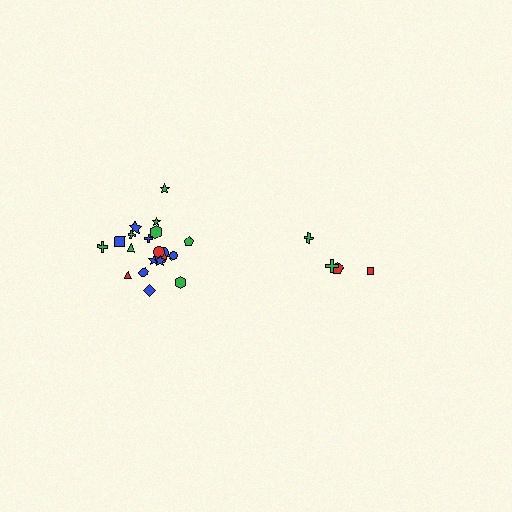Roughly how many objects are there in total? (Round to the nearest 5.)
Roughly 25 objects in total.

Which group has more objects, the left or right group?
The left group.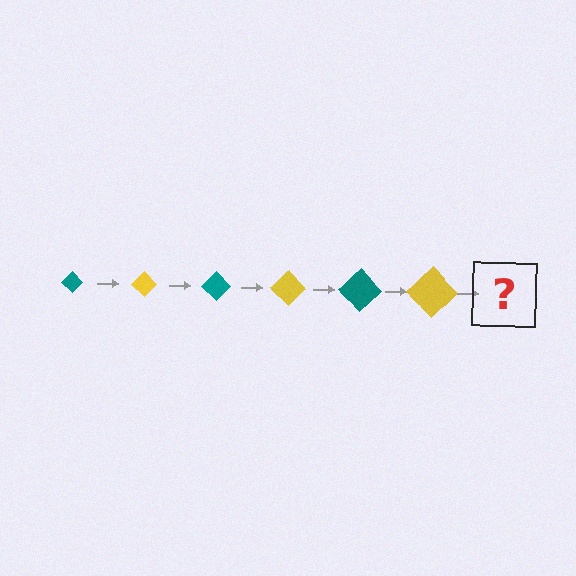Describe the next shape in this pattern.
It should be a teal diamond, larger than the previous one.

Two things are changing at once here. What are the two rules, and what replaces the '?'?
The two rules are that the diamond grows larger each step and the color cycles through teal and yellow. The '?' should be a teal diamond, larger than the previous one.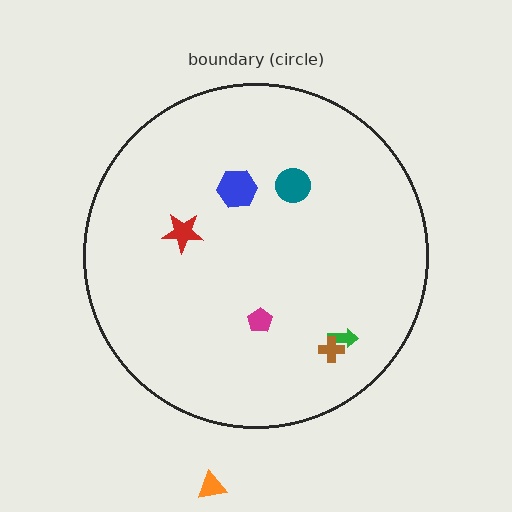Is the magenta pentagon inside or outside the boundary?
Inside.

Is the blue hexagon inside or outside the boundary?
Inside.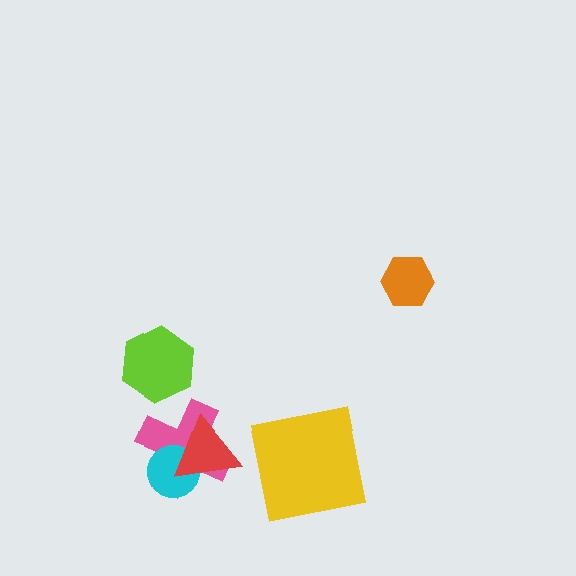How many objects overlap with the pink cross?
2 objects overlap with the pink cross.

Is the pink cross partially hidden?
Yes, it is partially covered by another shape.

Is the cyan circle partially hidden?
Yes, it is partially covered by another shape.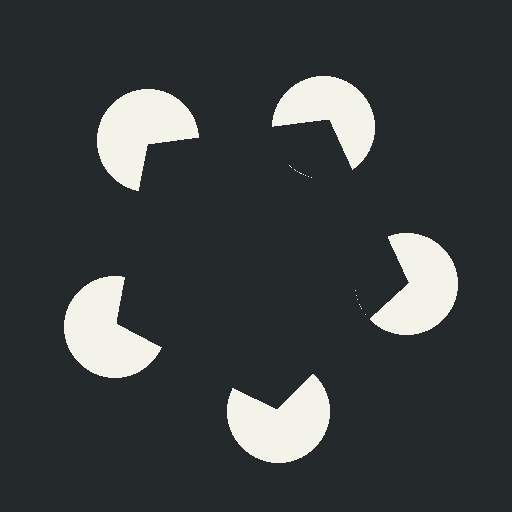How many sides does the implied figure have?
5 sides.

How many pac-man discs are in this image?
There are 5 — one at each vertex of the illusory pentagon.